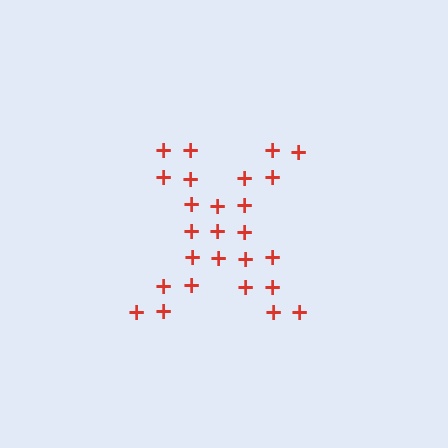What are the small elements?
The small elements are plus signs.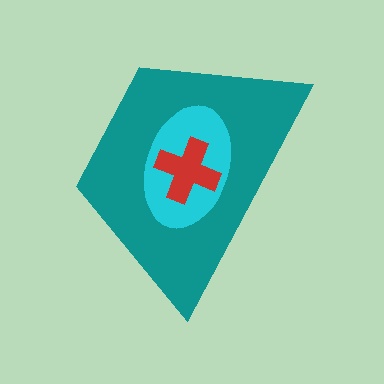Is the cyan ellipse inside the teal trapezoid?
Yes.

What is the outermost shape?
The teal trapezoid.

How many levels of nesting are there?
3.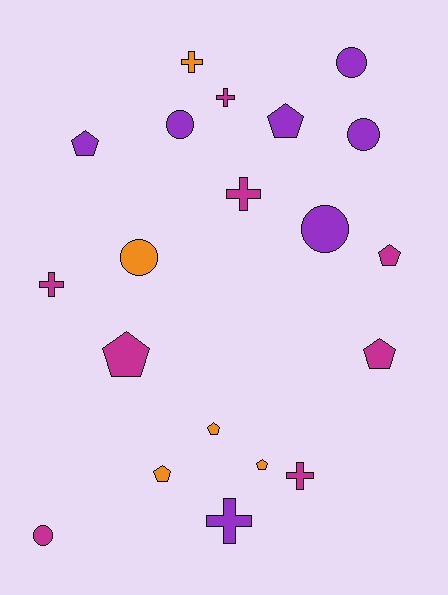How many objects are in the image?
There are 20 objects.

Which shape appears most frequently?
Pentagon, with 8 objects.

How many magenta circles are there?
There is 1 magenta circle.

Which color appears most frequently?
Magenta, with 8 objects.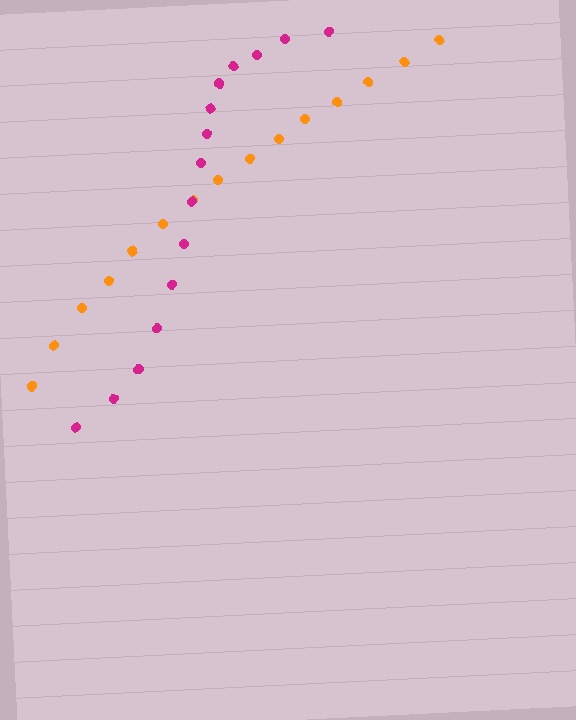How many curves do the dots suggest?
There are 2 distinct paths.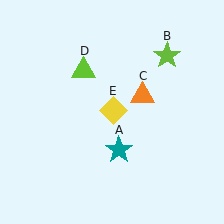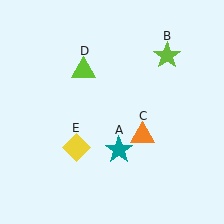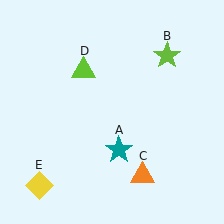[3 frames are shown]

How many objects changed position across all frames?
2 objects changed position: orange triangle (object C), yellow diamond (object E).